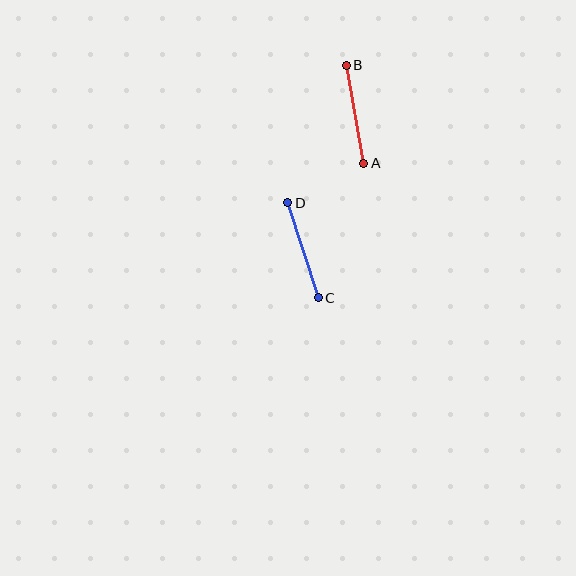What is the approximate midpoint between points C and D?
The midpoint is at approximately (303, 250) pixels.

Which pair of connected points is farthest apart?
Points C and D are farthest apart.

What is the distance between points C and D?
The distance is approximately 100 pixels.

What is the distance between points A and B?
The distance is approximately 100 pixels.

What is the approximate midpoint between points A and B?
The midpoint is at approximately (355, 114) pixels.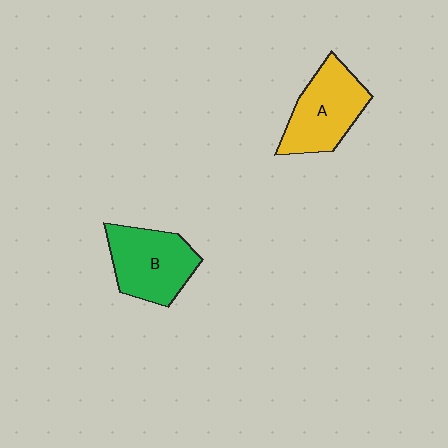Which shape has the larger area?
Shape B (green).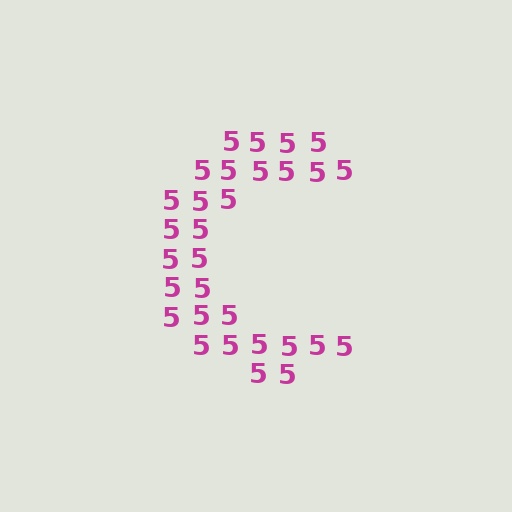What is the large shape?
The large shape is the letter C.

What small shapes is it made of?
It is made of small digit 5's.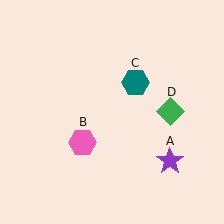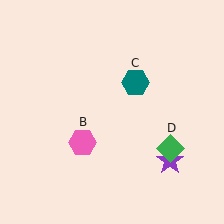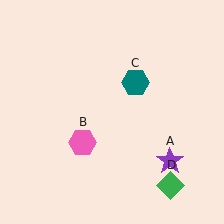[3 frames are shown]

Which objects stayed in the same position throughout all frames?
Purple star (object A) and pink hexagon (object B) and teal hexagon (object C) remained stationary.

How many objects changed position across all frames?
1 object changed position: green diamond (object D).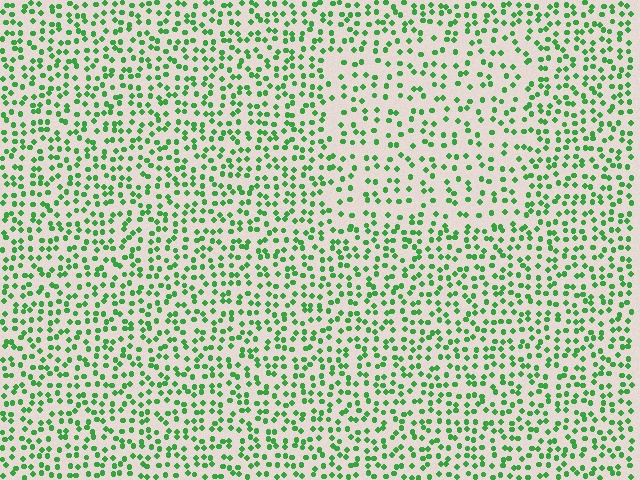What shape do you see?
I see a rectangle.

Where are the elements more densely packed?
The elements are more densely packed outside the rectangle boundary.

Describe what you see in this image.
The image contains small green elements arranged at two different densities. A rectangle-shaped region is visible where the elements are less densely packed than the surrounding area.